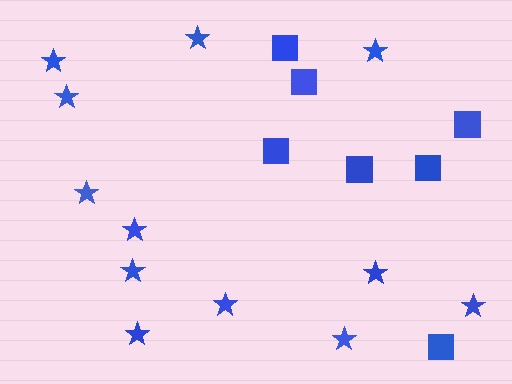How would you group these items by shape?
There are 2 groups: one group of squares (7) and one group of stars (12).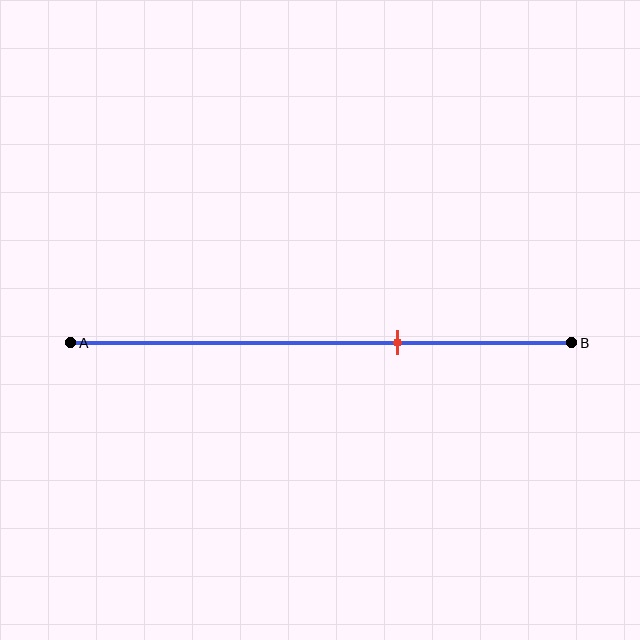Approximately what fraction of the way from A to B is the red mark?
The red mark is approximately 65% of the way from A to B.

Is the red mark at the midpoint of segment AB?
No, the mark is at about 65% from A, not at the 50% midpoint.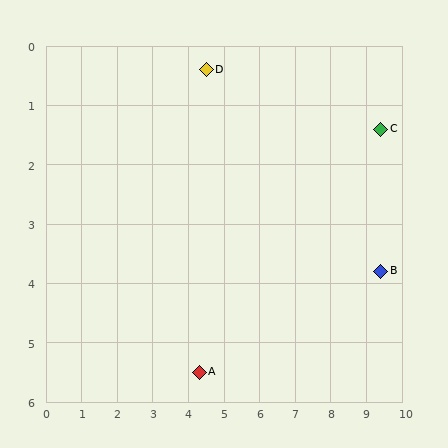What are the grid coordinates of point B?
Point B is at approximately (9.4, 3.8).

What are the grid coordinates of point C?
Point C is at approximately (9.4, 1.4).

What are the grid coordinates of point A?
Point A is at approximately (4.3, 5.5).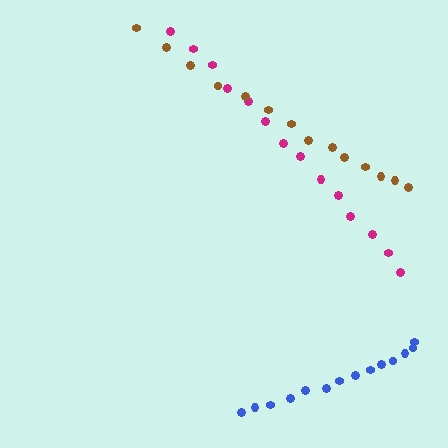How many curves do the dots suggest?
There are 3 distinct paths.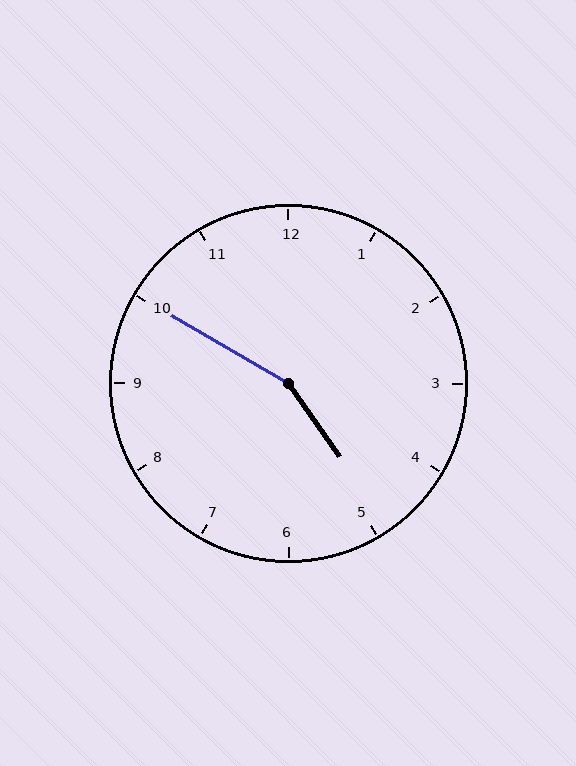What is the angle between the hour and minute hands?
Approximately 155 degrees.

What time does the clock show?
4:50.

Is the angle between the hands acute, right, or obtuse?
It is obtuse.